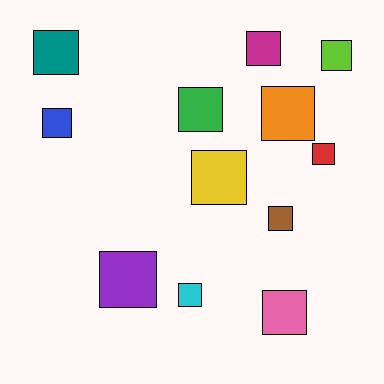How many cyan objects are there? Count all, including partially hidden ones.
There is 1 cyan object.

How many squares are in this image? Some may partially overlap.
There are 12 squares.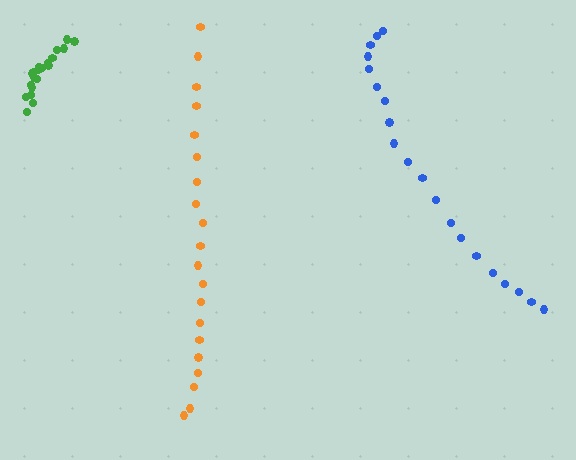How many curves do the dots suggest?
There are 3 distinct paths.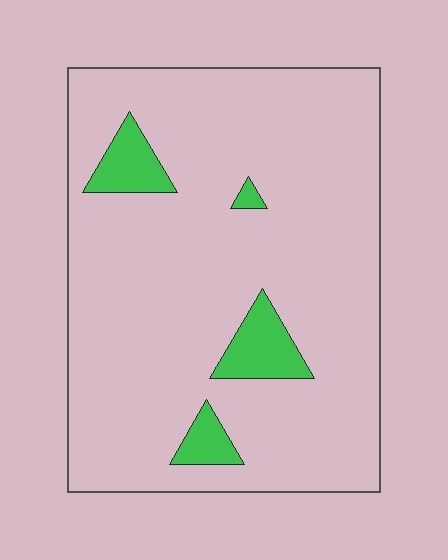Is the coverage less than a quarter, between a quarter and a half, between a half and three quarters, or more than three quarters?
Less than a quarter.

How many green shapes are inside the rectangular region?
4.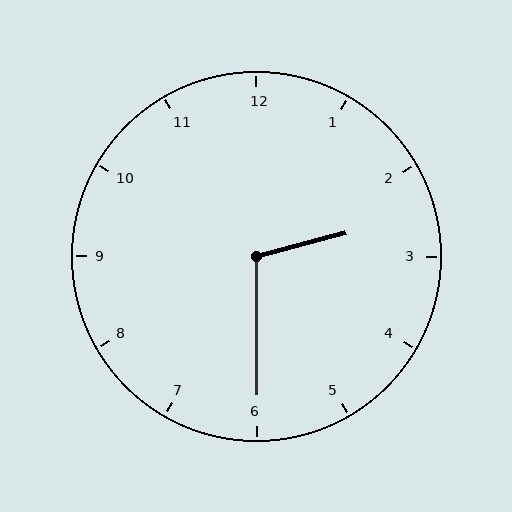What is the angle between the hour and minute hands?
Approximately 105 degrees.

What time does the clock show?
2:30.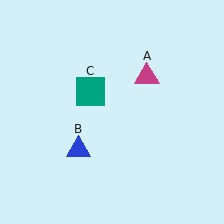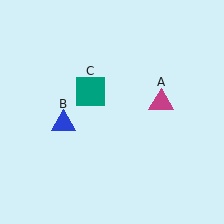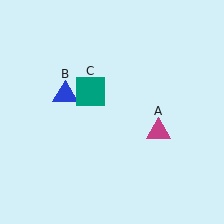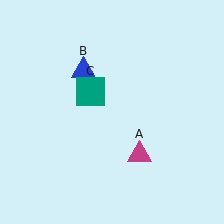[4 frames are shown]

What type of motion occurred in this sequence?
The magenta triangle (object A), blue triangle (object B) rotated clockwise around the center of the scene.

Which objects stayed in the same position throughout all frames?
Teal square (object C) remained stationary.